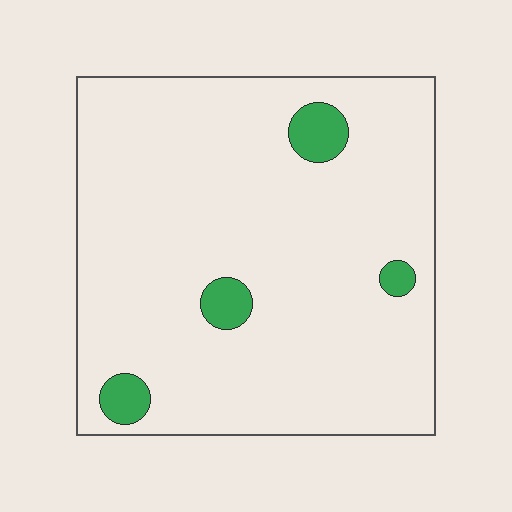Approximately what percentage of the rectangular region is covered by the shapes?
Approximately 5%.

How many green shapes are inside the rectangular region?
4.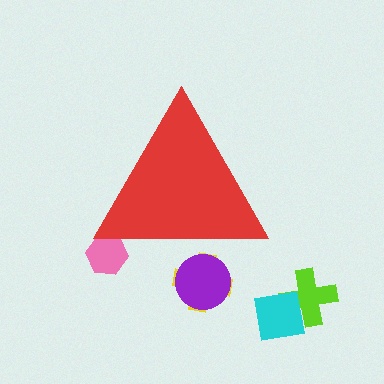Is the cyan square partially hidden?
No, the cyan square is fully visible.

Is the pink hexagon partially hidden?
Yes, the pink hexagon is partially hidden behind the red triangle.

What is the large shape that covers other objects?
A red triangle.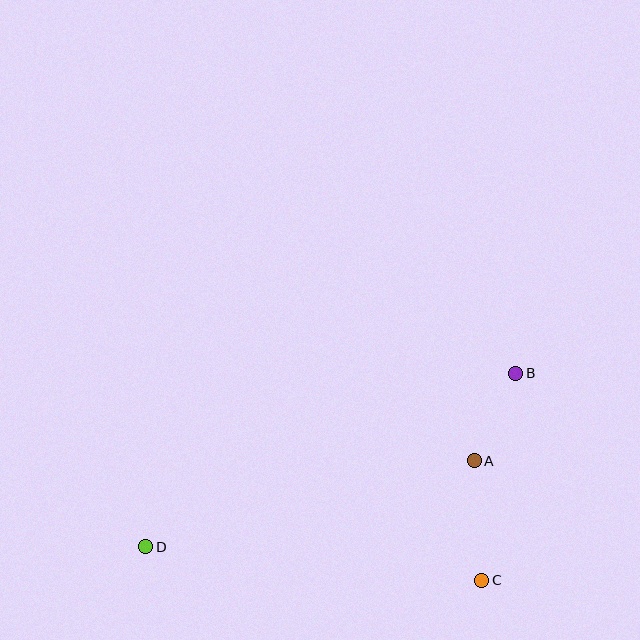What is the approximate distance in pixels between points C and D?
The distance between C and D is approximately 337 pixels.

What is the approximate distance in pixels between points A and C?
The distance between A and C is approximately 120 pixels.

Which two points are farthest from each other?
Points B and D are farthest from each other.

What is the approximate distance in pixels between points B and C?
The distance between B and C is approximately 210 pixels.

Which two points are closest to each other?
Points A and B are closest to each other.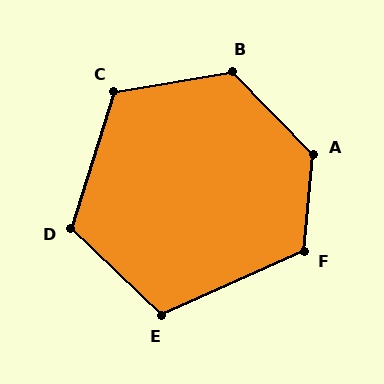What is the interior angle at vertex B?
Approximately 124 degrees (obtuse).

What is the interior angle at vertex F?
Approximately 120 degrees (obtuse).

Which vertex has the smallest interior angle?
E, at approximately 112 degrees.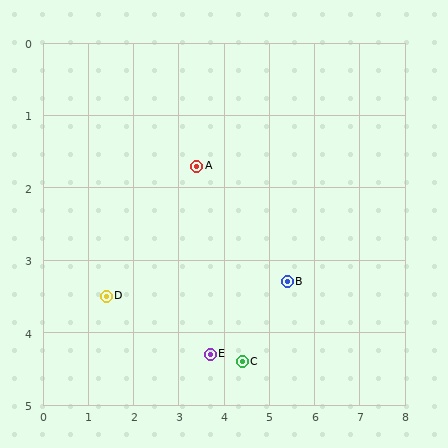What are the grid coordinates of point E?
Point E is at approximately (3.7, 4.3).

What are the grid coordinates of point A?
Point A is at approximately (3.4, 1.7).